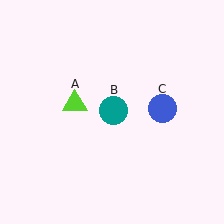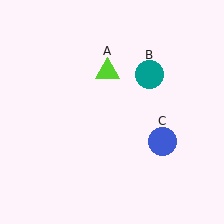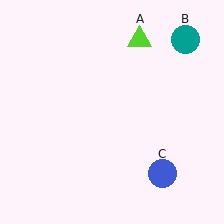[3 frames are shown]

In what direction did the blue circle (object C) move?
The blue circle (object C) moved down.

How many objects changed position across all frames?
3 objects changed position: lime triangle (object A), teal circle (object B), blue circle (object C).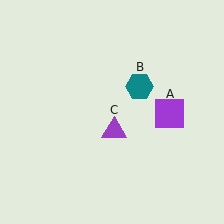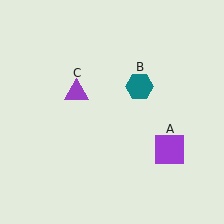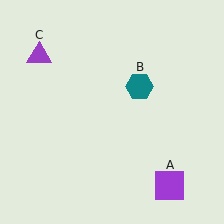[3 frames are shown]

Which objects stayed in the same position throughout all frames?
Teal hexagon (object B) remained stationary.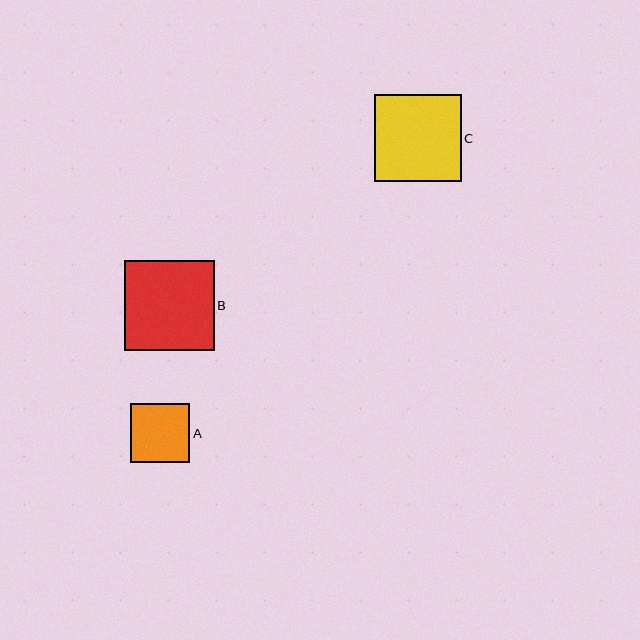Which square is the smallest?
Square A is the smallest with a size of approximately 59 pixels.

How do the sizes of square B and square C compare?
Square B and square C are approximately the same size.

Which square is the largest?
Square B is the largest with a size of approximately 90 pixels.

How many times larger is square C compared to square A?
Square C is approximately 1.5 times the size of square A.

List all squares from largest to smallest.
From largest to smallest: B, C, A.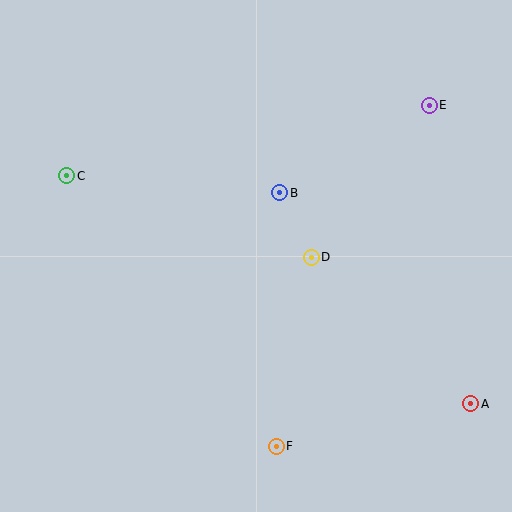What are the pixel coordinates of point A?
Point A is at (471, 404).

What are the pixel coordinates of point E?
Point E is at (429, 105).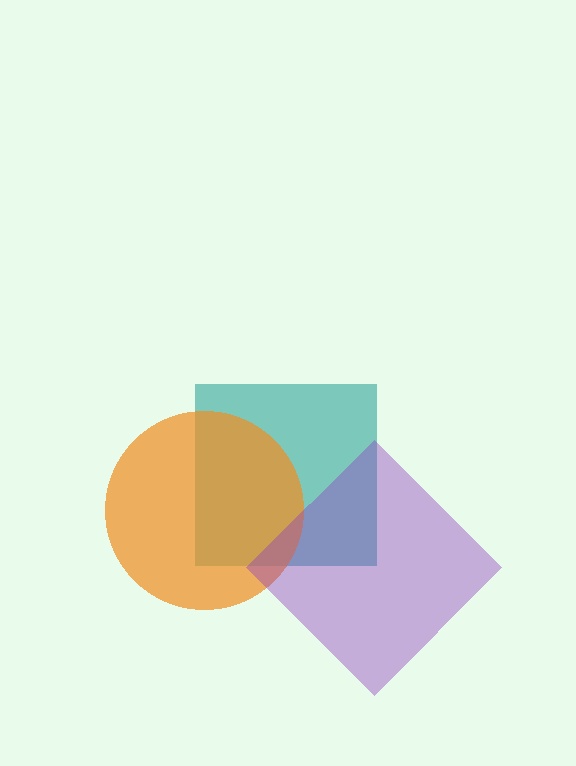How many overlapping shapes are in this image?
There are 3 overlapping shapes in the image.